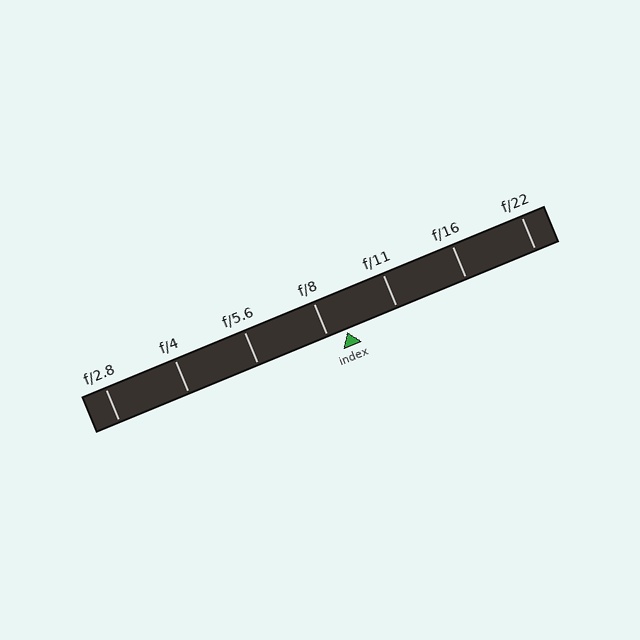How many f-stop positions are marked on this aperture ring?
There are 7 f-stop positions marked.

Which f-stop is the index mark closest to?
The index mark is closest to f/8.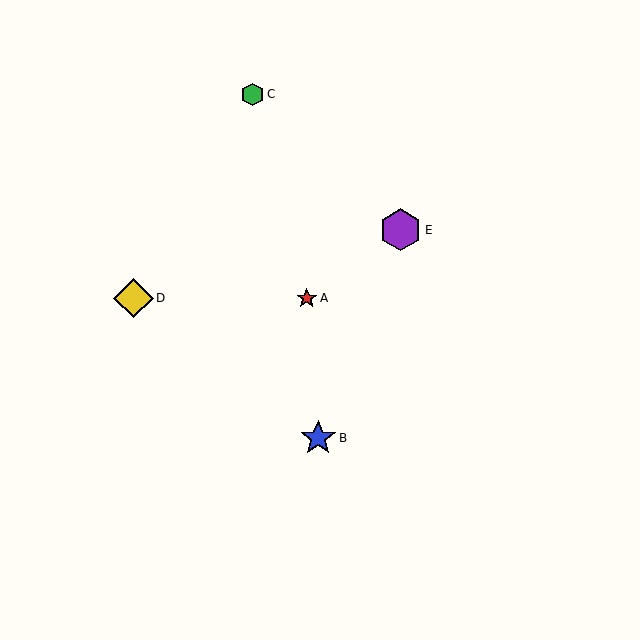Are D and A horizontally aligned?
Yes, both are at y≈298.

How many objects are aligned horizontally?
2 objects (A, D) are aligned horizontally.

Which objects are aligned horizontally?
Objects A, D are aligned horizontally.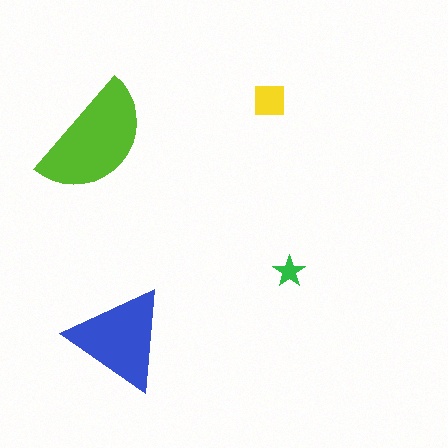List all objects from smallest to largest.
The green star, the yellow square, the blue triangle, the lime semicircle.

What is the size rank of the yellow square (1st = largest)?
3rd.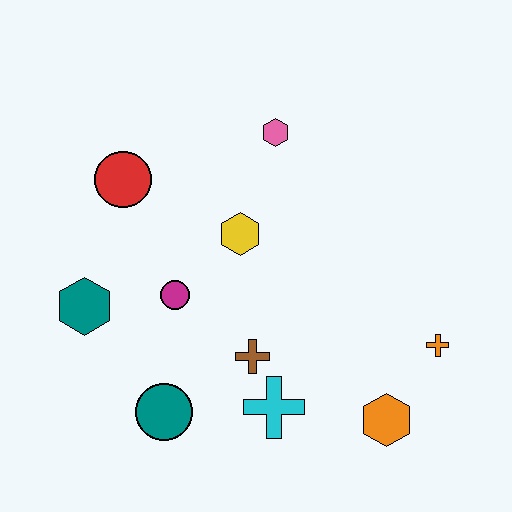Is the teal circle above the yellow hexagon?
No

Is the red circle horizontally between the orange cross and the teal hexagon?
Yes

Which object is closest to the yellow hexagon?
The magenta circle is closest to the yellow hexagon.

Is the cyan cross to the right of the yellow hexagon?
Yes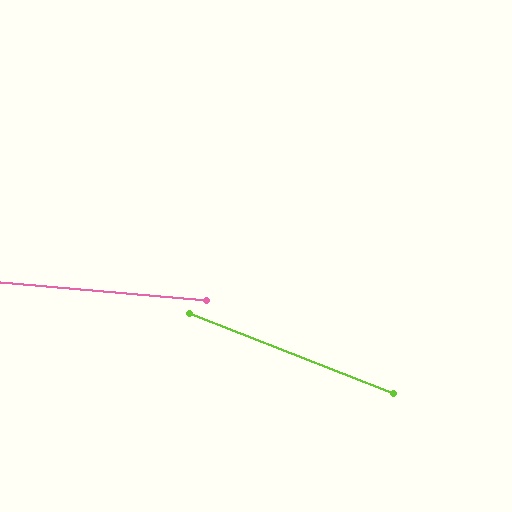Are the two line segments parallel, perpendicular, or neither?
Neither parallel nor perpendicular — they differ by about 17°.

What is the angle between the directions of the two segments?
Approximately 17 degrees.